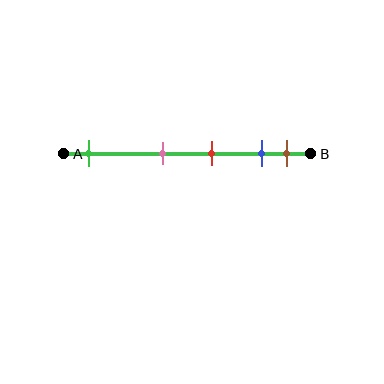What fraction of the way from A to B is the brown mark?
The brown mark is approximately 90% (0.9) of the way from A to B.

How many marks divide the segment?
There are 5 marks dividing the segment.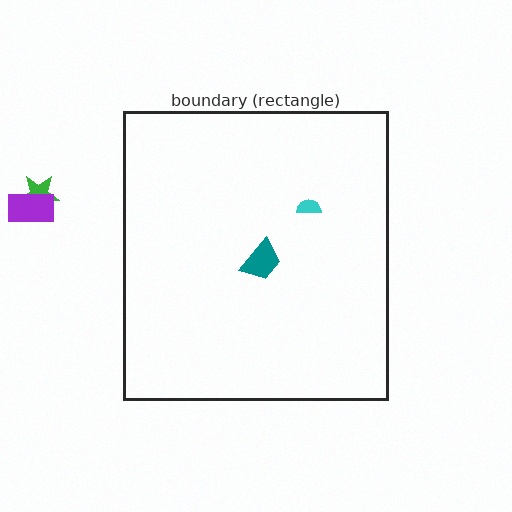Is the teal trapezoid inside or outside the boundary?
Inside.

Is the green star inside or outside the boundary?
Outside.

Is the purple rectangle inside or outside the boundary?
Outside.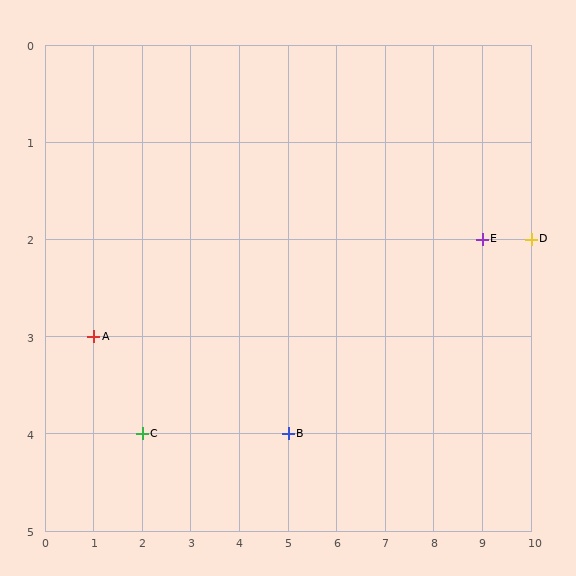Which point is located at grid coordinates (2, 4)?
Point C is at (2, 4).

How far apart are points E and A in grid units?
Points E and A are 8 columns and 1 row apart (about 8.1 grid units diagonally).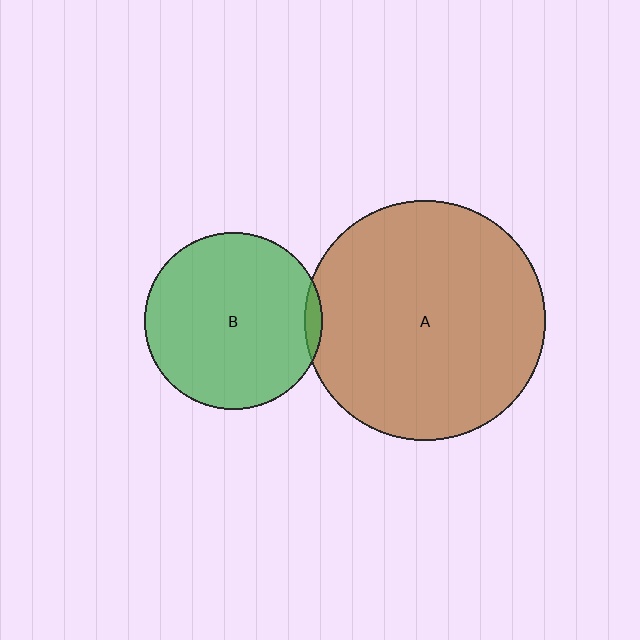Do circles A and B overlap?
Yes.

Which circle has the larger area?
Circle A (brown).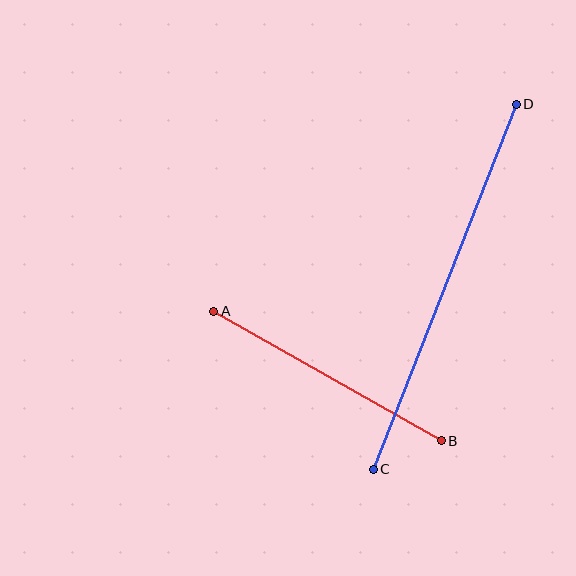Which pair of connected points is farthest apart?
Points C and D are farthest apart.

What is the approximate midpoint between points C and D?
The midpoint is at approximately (445, 287) pixels.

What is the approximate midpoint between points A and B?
The midpoint is at approximately (327, 376) pixels.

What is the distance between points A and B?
The distance is approximately 262 pixels.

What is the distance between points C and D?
The distance is approximately 392 pixels.